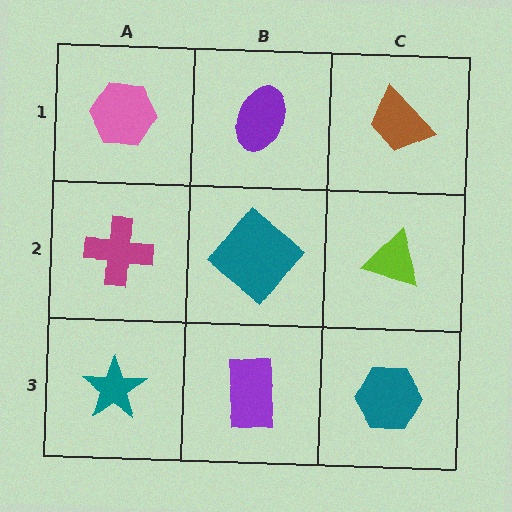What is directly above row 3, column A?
A magenta cross.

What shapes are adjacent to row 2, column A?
A pink hexagon (row 1, column A), a teal star (row 3, column A), a teal diamond (row 2, column B).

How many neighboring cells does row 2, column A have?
3.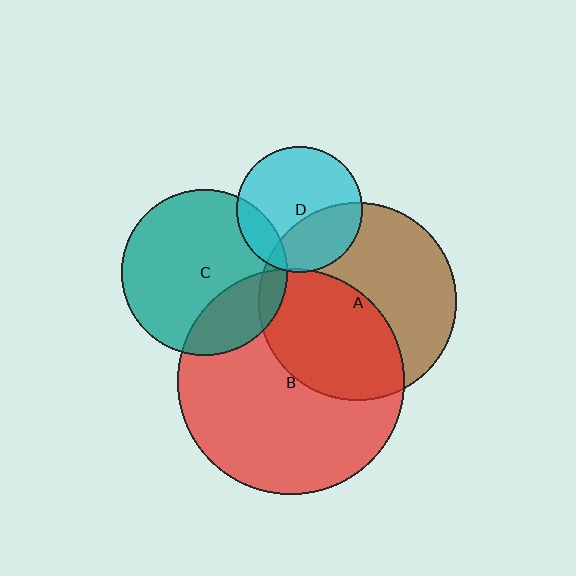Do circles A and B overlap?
Yes.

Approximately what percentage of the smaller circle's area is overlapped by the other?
Approximately 45%.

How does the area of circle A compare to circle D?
Approximately 2.5 times.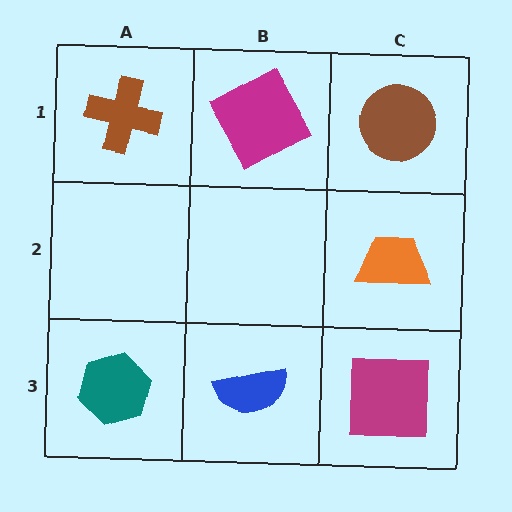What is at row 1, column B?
A magenta square.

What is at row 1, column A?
A brown cross.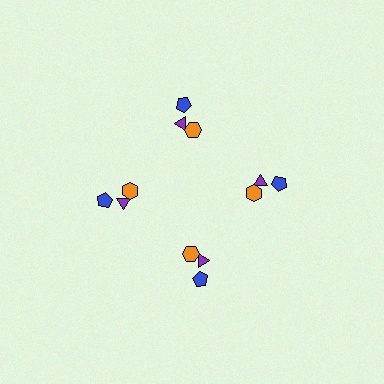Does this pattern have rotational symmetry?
Yes, this pattern has 4-fold rotational symmetry. It looks the same after rotating 90 degrees around the center.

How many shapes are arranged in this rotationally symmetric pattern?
There are 12 shapes, arranged in 4 groups of 3.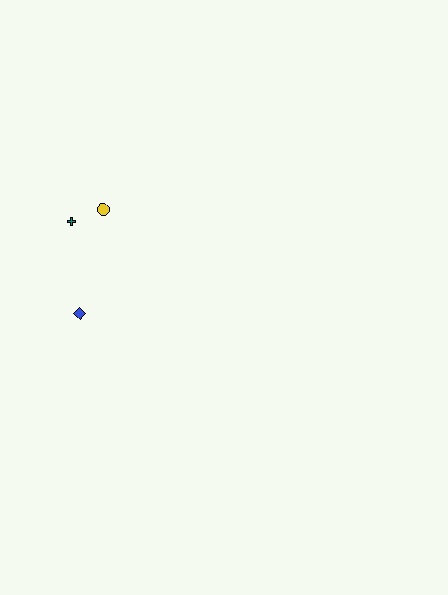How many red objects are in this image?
There are no red objects.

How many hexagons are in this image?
There are no hexagons.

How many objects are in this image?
There are 3 objects.